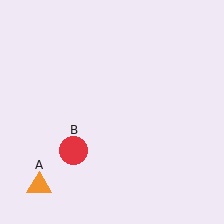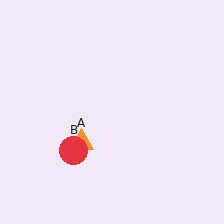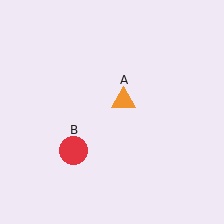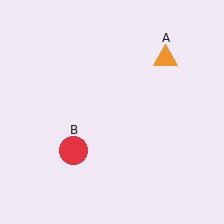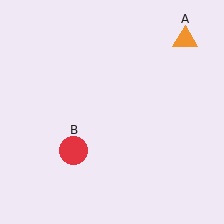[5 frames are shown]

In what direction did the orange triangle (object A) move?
The orange triangle (object A) moved up and to the right.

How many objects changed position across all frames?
1 object changed position: orange triangle (object A).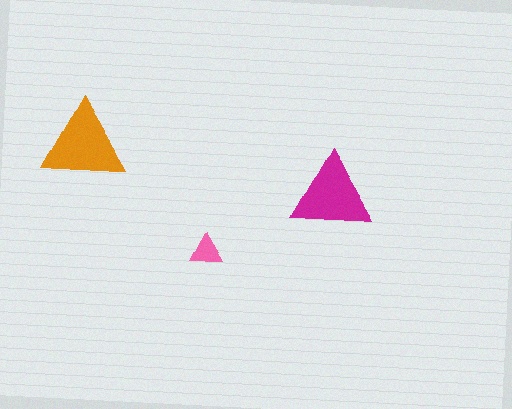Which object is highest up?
The orange triangle is topmost.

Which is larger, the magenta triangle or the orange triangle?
The orange one.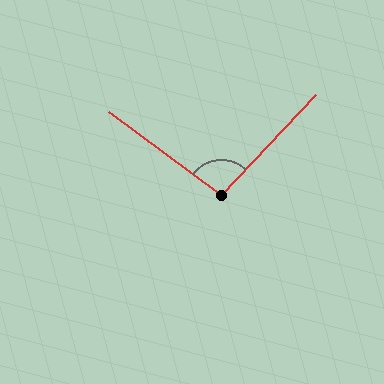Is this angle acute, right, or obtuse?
It is obtuse.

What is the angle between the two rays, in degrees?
Approximately 97 degrees.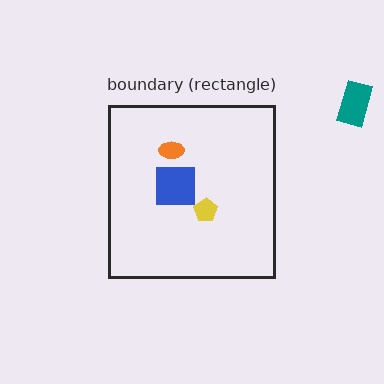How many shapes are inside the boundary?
3 inside, 1 outside.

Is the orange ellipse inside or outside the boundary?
Inside.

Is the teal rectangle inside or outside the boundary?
Outside.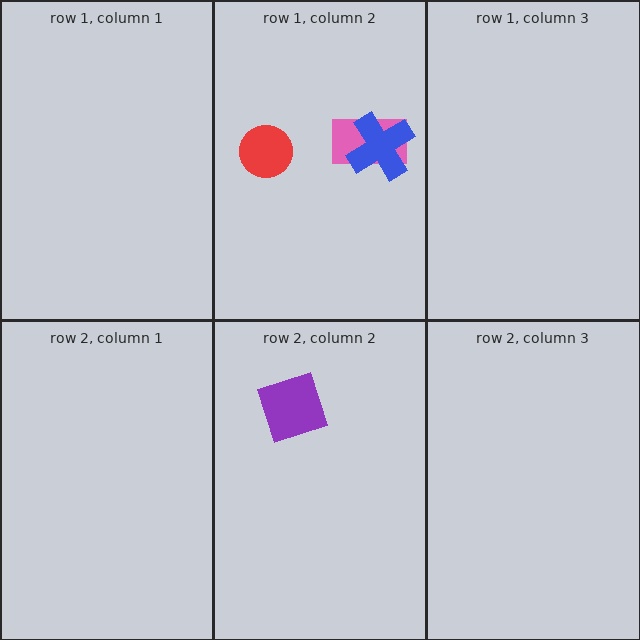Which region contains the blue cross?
The row 1, column 2 region.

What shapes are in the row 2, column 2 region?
The purple square.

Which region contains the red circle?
The row 1, column 2 region.